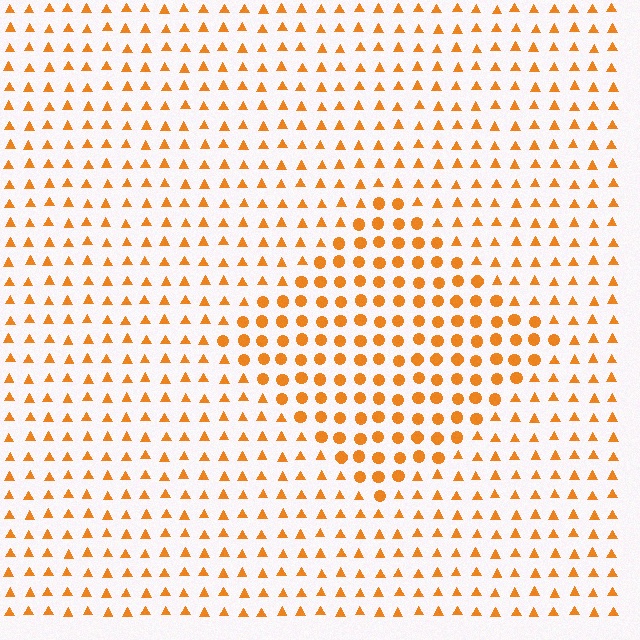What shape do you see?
I see a diamond.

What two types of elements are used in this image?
The image uses circles inside the diamond region and triangles outside it.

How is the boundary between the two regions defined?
The boundary is defined by a change in element shape: circles inside vs. triangles outside. All elements share the same color and spacing.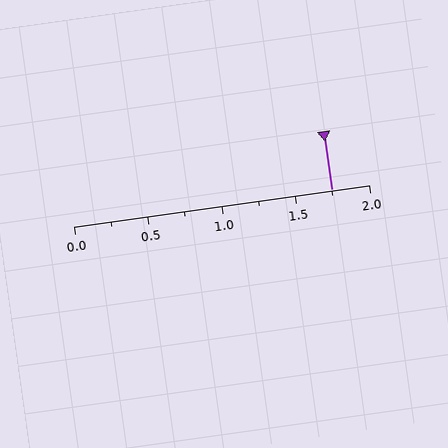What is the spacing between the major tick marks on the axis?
The major ticks are spaced 0.5 apart.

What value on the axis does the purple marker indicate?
The marker indicates approximately 1.75.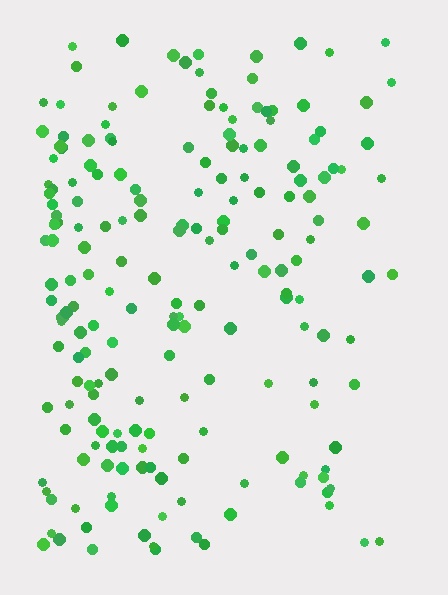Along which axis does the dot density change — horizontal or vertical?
Horizontal.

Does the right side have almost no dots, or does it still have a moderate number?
Still a moderate number, just noticeably fewer than the left.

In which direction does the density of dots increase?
From right to left, with the left side densest.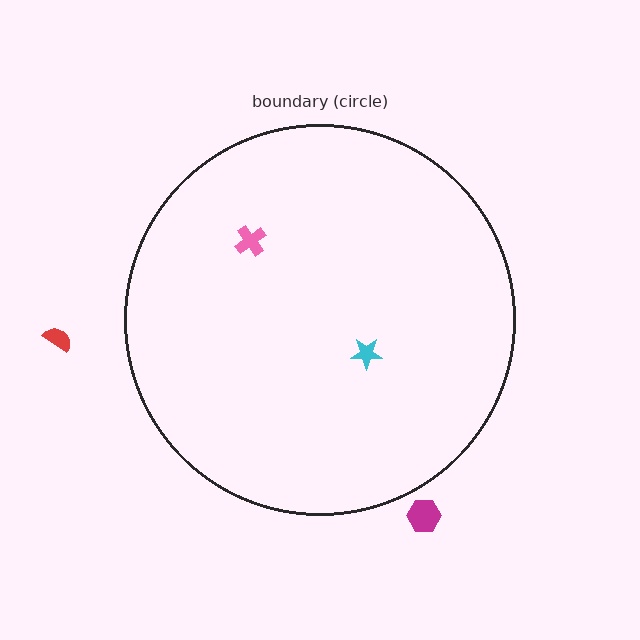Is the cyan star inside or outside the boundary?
Inside.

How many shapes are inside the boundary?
2 inside, 2 outside.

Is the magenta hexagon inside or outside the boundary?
Outside.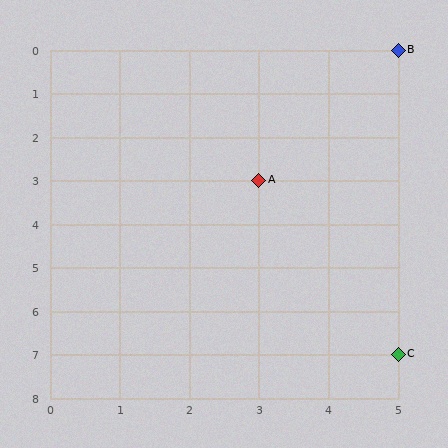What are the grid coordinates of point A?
Point A is at grid coordinates (3, 3).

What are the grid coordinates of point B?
Point B is at grid coordinates (5, 0).